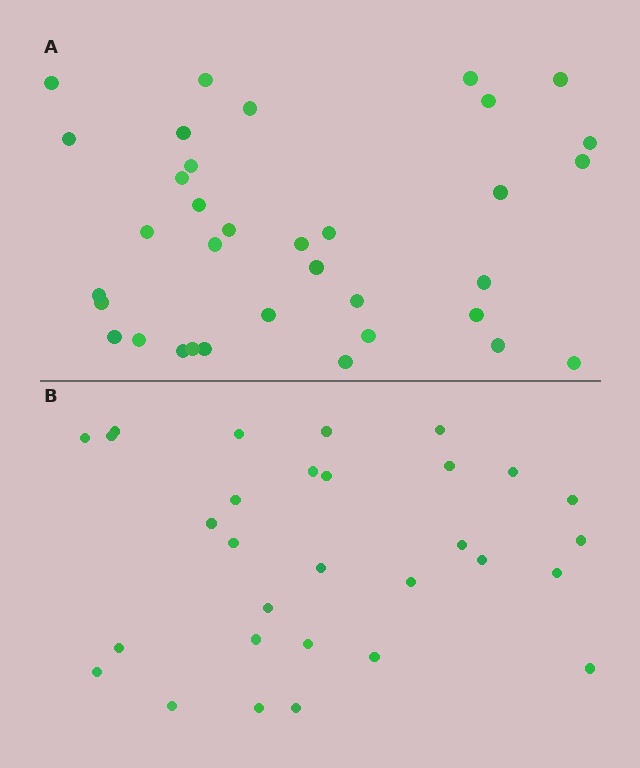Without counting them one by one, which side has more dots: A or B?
Region A (the top region) has more dots.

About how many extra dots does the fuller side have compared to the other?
Region A has about 5 more dots than region B.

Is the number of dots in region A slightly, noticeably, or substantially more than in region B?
Region A has only slightly more — the two regions are fairly close. The ratio is roughly 1.2 to 1.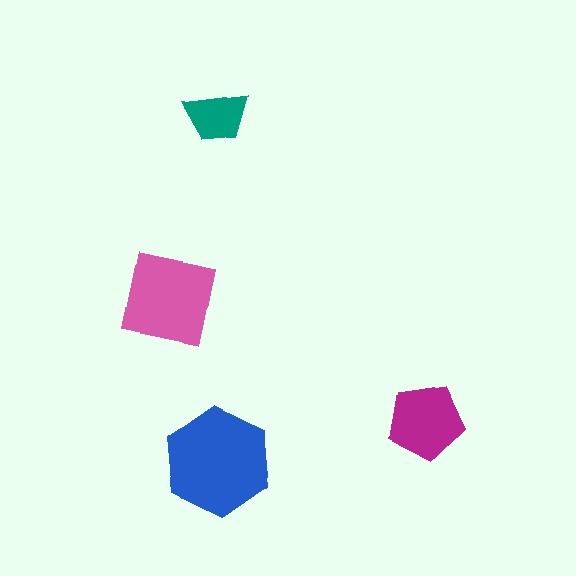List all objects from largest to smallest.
The blue hexagon, the pink square, the magenta pentagon, the teal trapezoid.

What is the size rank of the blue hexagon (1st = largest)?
1st.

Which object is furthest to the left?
The pink square is leftmost.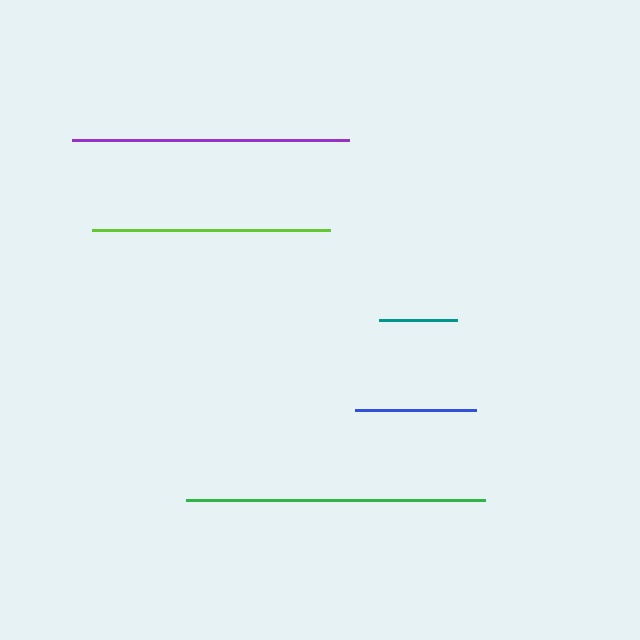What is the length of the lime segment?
The lime segment is approximately 238 pixels long.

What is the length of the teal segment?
The teal segment is approximately 78 pixels long.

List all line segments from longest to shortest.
From longest to shortest: green, purple, lime, blue, teal.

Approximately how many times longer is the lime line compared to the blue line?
The lime line is approximately 2.0 times the length of the blue line.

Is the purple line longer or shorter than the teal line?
The purple line is longer than the teal line.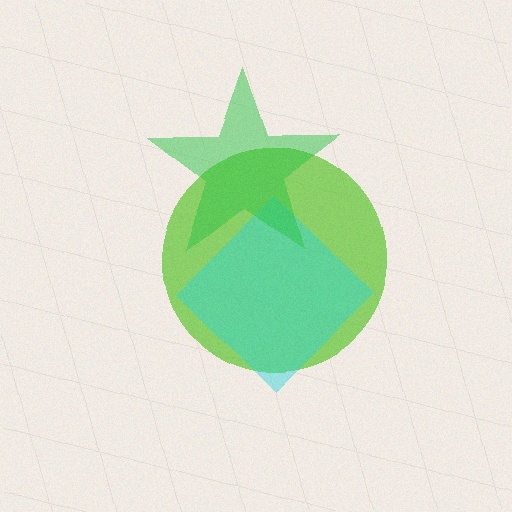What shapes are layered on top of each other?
The layered shapes are: a lime circle, a cyan diamond, a green star.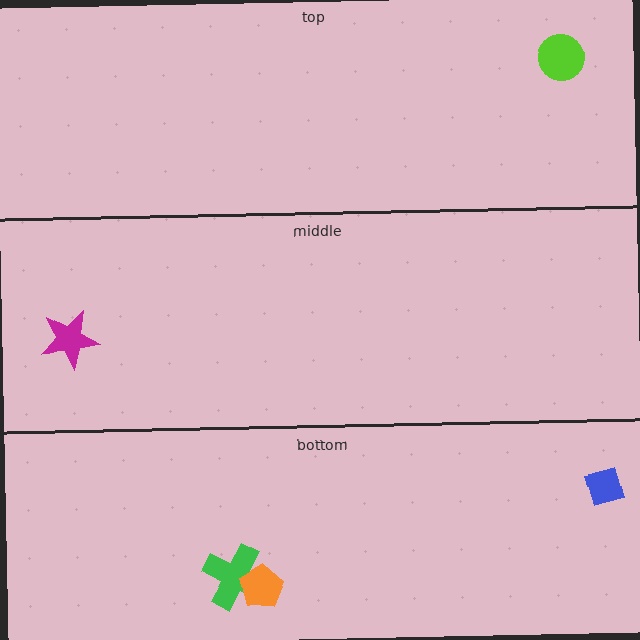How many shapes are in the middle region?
1.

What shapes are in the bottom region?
The blue diamond, the green cross, the orange pentagon.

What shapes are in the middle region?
The magenta star.